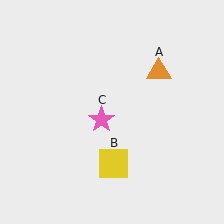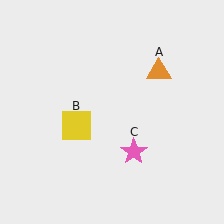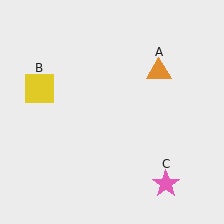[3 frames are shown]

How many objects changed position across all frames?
2 objects changed position: yellow square (object B), pink star (object C).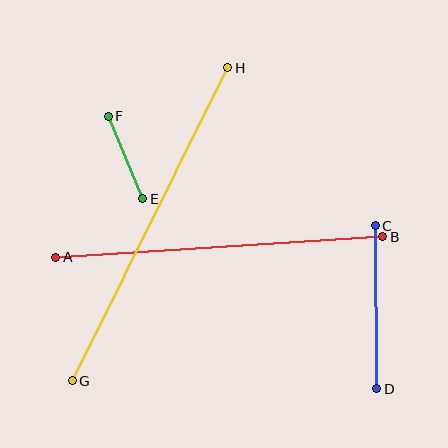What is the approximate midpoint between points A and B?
The midpoint is at approximately (219, 247) pixels.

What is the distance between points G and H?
The distance is approximately 350 pixels.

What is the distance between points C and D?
The distance is approximately 163 pixels.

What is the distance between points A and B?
The distance is approximately 328 pixels.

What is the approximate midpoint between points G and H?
The midpoint is at approximately (150, 224) pixels.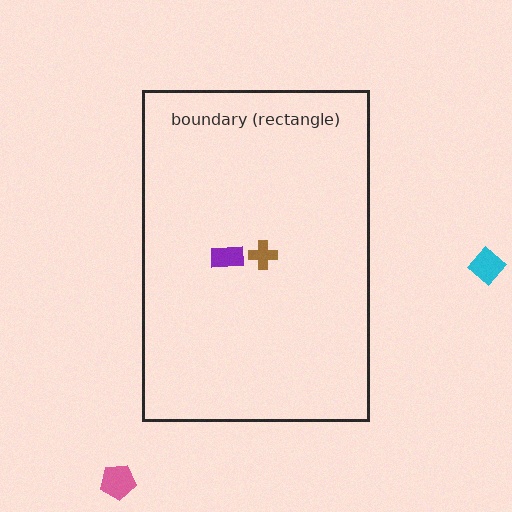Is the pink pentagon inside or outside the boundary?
Outside.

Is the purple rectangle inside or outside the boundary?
Inside.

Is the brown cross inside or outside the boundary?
Inside.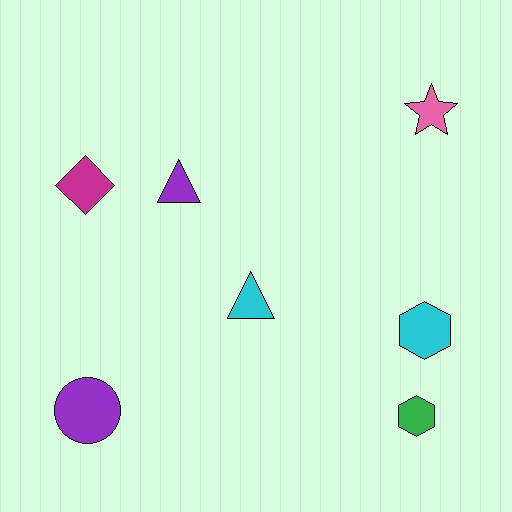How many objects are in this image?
There are 7 objects.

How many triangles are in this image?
There are 2 triangles.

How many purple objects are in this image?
There are 2 purple objects.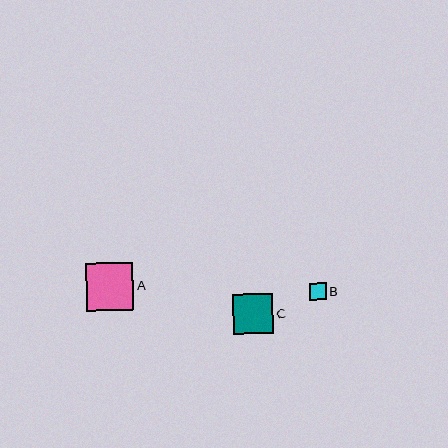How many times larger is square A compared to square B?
Square A is approximately 2.7 times the size of square B.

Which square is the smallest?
Square B is the smallest with a size of approximately 17 pixels.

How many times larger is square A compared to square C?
Square A is approximately 1.2 times the size of square C.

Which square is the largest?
Square A is the largest with a size of approximately 47 pixels.